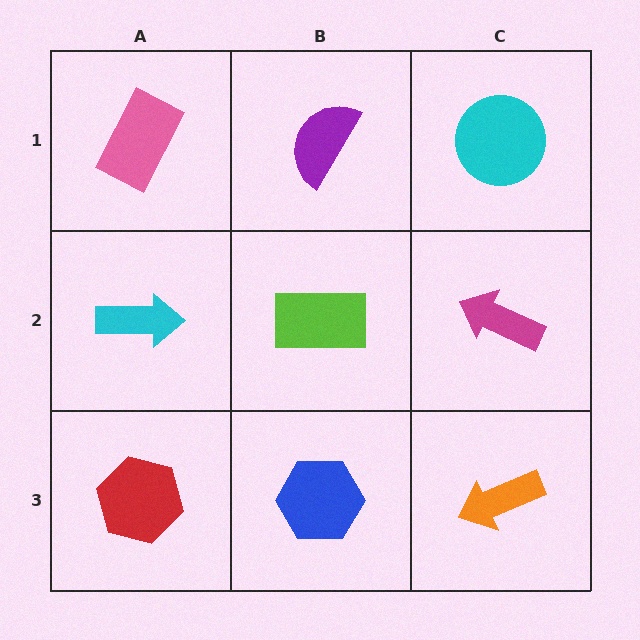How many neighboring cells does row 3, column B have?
3.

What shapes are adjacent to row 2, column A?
A pink rectangle (row 1, column A), a red hexagon (row 3, column A), a lime rectangle (row 2, column B).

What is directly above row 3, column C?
A magenta arrow.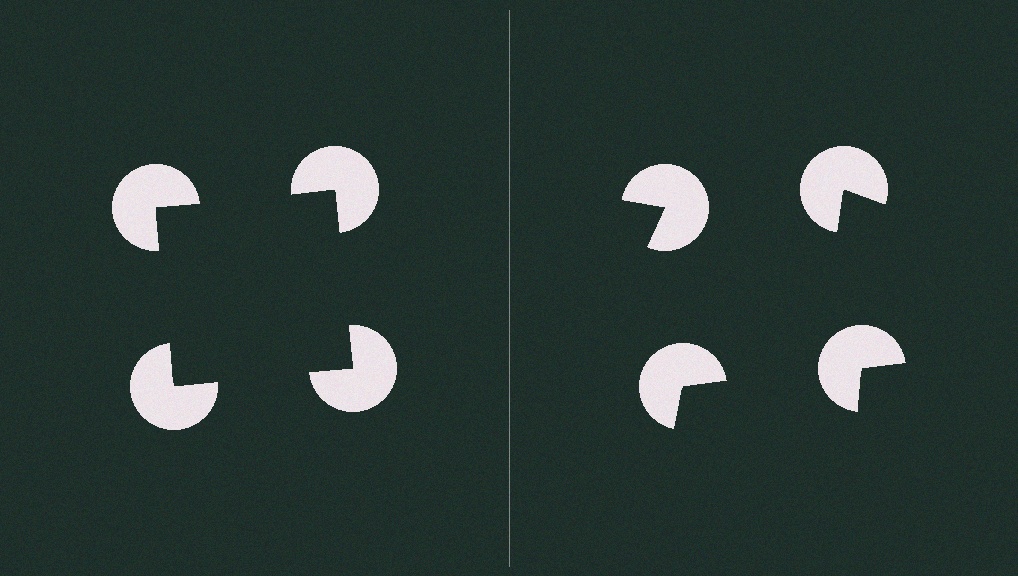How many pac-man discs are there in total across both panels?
8 — 4 on each side.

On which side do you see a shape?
An illusory square appears on the left side. On the right side the wedge cuts are rotated, so no coherent shape forms.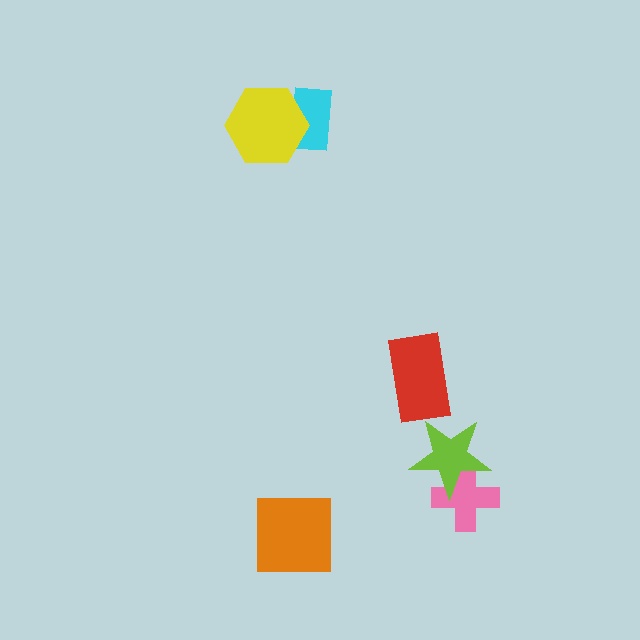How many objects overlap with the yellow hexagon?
1 object overlaps with the yellow hexagon.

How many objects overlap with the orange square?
0 objects overlap with the orange square.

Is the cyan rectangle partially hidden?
Yes, it is partially covered by another shape.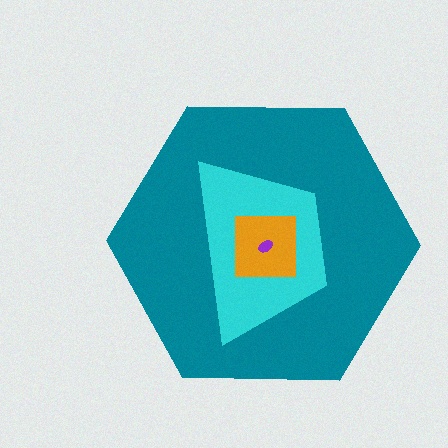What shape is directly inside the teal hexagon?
The cyan trapezoid.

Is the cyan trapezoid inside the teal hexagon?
Yes.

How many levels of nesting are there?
4.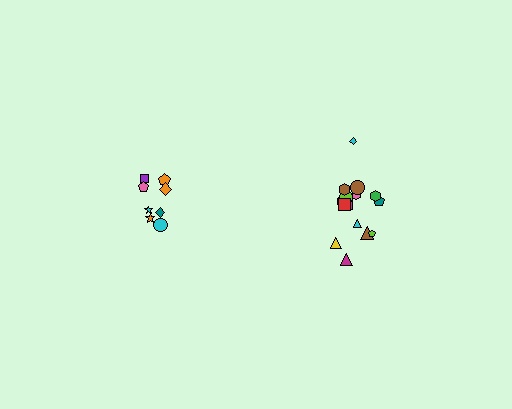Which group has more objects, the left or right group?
The right group.